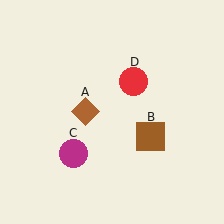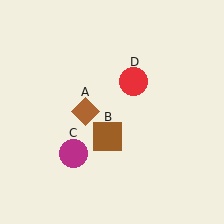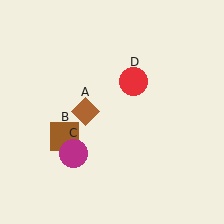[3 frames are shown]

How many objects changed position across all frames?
1 object changed position: brown square (object B).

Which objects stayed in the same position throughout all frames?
Brown diamond (object A) and magenta circle (object C) and red circle (object D) remained stationary.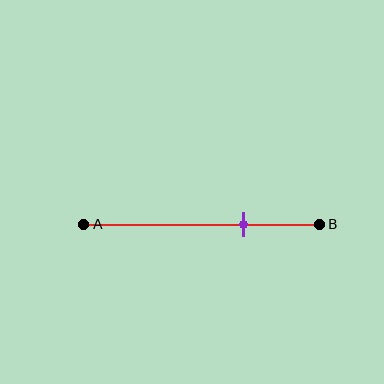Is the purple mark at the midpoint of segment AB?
No, the mark is at about 70% from A, not at the 50% midpoint.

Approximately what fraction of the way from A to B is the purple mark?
The purple mark is approximately 70% of the way from A to B.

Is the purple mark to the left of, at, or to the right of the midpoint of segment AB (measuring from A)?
The purple mark is to the right of the midpoint of segment AB.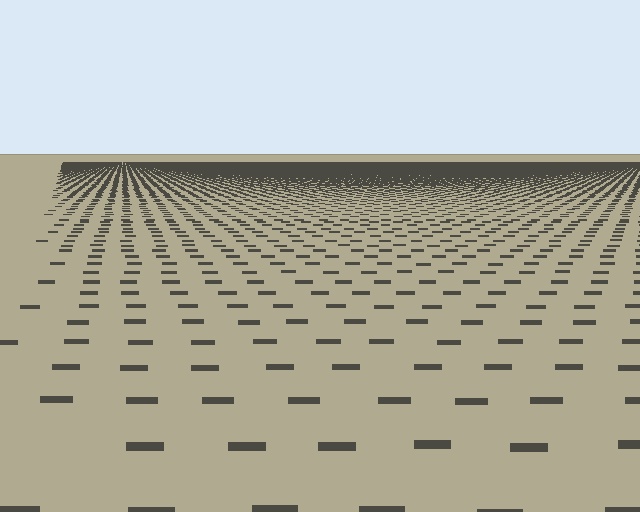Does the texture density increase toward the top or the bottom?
Density increases toward the top.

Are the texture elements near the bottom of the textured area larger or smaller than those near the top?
Larger. Near the bottom, elements are closer to the viewer and appear at a bigger on-screen size.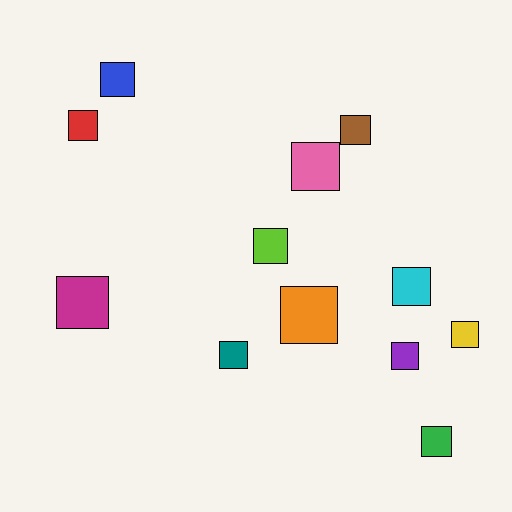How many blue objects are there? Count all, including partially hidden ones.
There is 1 blue object.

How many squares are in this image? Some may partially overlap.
There are 12 squares.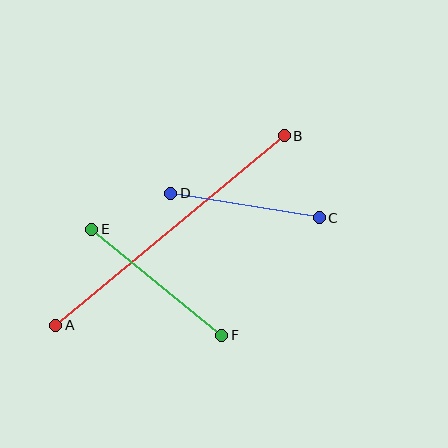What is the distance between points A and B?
The distance is approximately 297 pixels.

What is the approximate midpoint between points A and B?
The midpoint is at approximately (170, 230) pixels.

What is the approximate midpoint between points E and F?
The midpoint is at approximately (157, 282) pixels.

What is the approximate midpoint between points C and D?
The midpoint is at approximately (245, 206) pixels.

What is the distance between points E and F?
The distance is approximately 168 pixels.